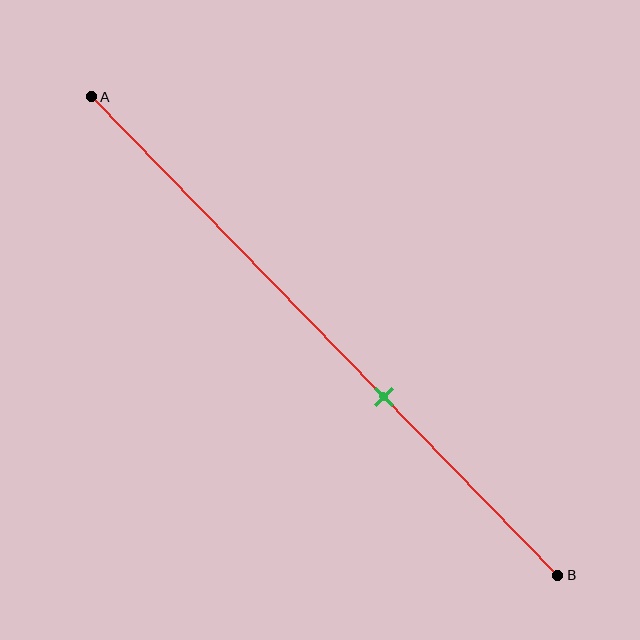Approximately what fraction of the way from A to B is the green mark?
The green mark is approximately 65% of the way from A to B.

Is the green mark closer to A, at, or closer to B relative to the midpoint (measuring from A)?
The green mark is closer to point B than the midpoint of segment AB.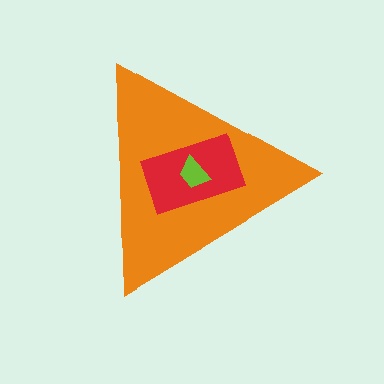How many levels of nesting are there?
3.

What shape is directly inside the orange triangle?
The red rectangle.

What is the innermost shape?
The lime trapezoid.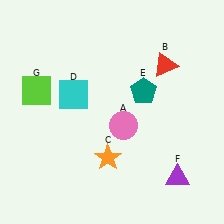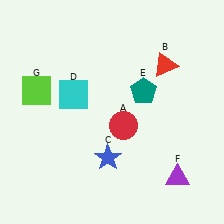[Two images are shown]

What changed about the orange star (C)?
In Image 1, C is orange. In Image 2, it changed to blue.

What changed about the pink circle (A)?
In Image 1, A is pink. In Image 2, it changed to red.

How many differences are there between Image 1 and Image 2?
There are 2 differences between the two images.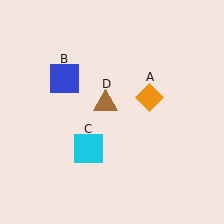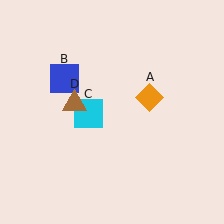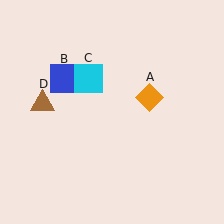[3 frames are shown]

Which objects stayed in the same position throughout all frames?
Orange diamond (object A) and blue square (object B) remained stationary.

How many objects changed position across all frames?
2 objects changed position: cyan square (object C), brown triangle (object D).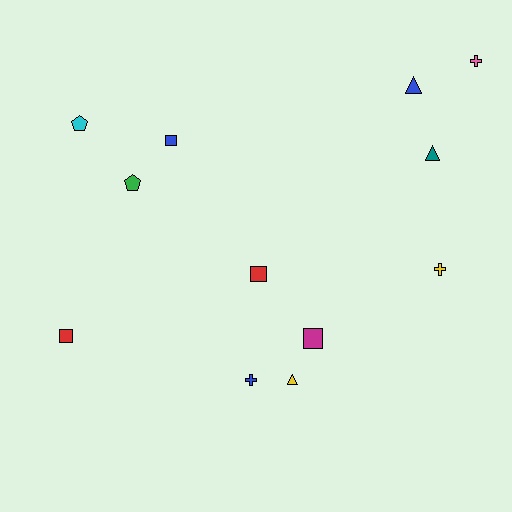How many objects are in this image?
There are 12 objects.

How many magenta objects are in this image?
There is 1 magenta object.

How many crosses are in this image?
There are 3 crosses.